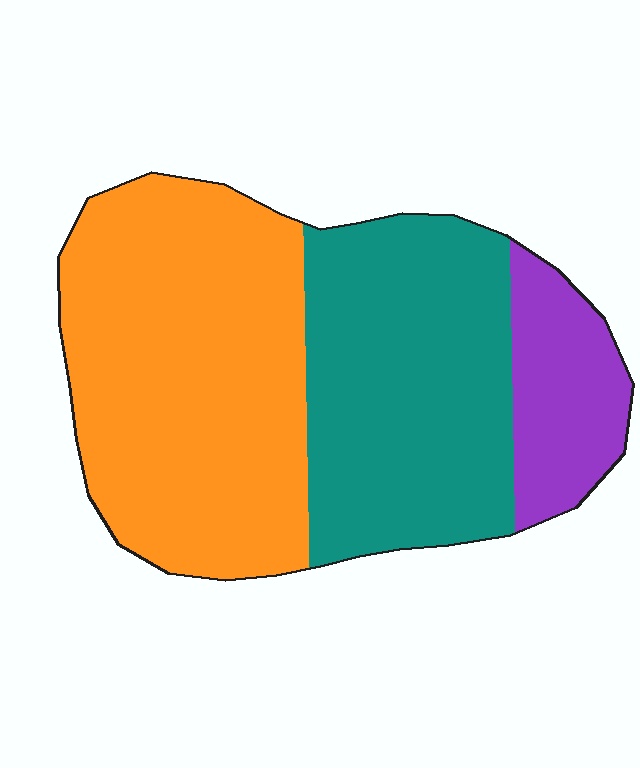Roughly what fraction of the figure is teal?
Teal takes up between a quarter and a half of the figure.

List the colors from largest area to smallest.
From largest to smallest: orange, teal, purple.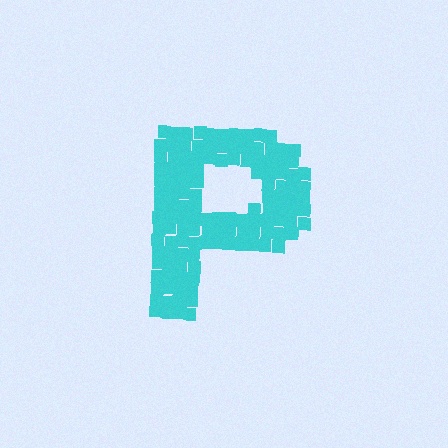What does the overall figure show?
The overall figure shows the letter P.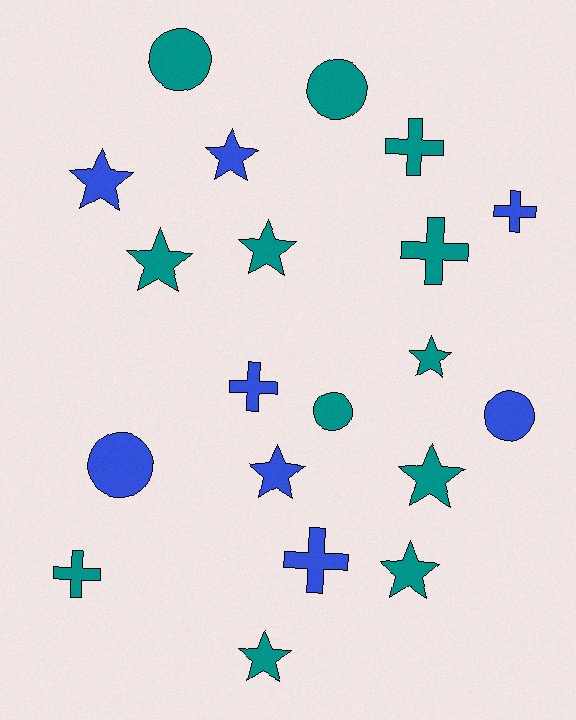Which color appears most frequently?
Teal, with 12 objects.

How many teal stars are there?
There are 6 teal stars.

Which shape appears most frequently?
Star, with 9 objects.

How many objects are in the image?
There are 20 objects.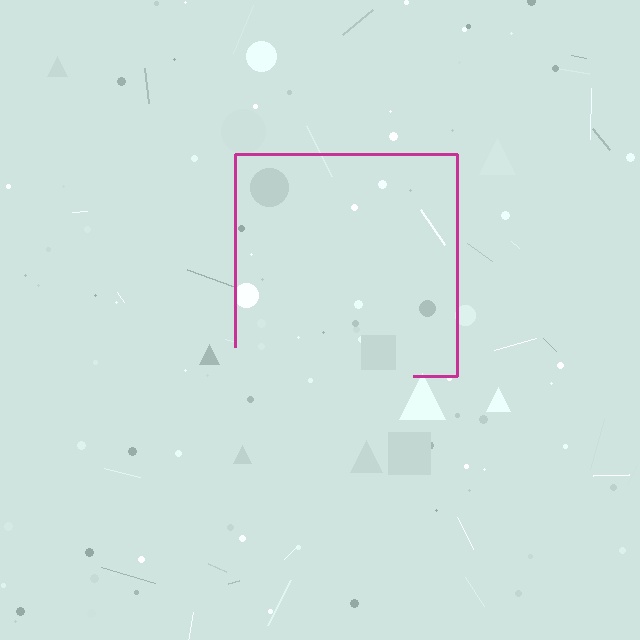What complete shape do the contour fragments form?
The contour fragments form a square.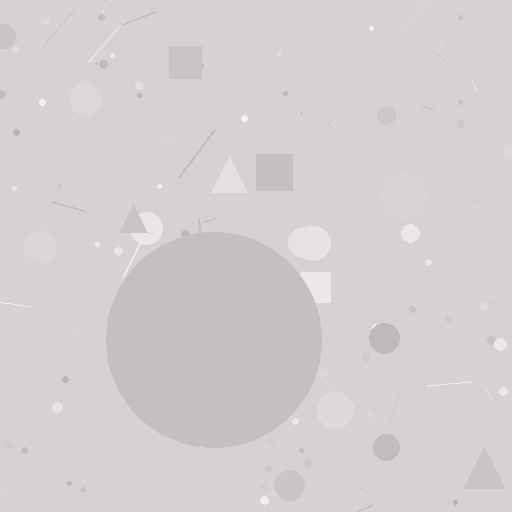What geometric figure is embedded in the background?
A circle is embedded in the background.